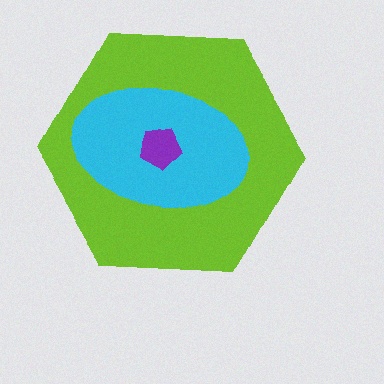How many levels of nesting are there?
3.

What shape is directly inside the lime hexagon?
The cyan ellipse.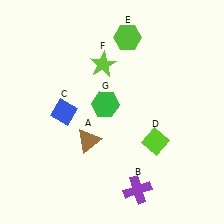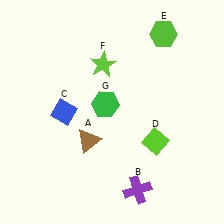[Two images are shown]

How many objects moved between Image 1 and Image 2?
1 object moved between the two images.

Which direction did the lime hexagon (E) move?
The lime hexagon (E) moved right.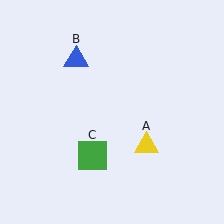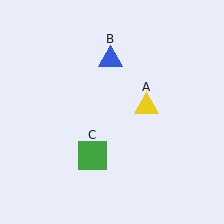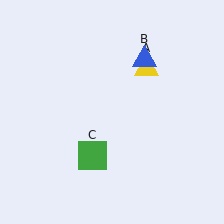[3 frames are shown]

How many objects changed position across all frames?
2 objects changed position: yellow triangle (object A), blue triangle (object B).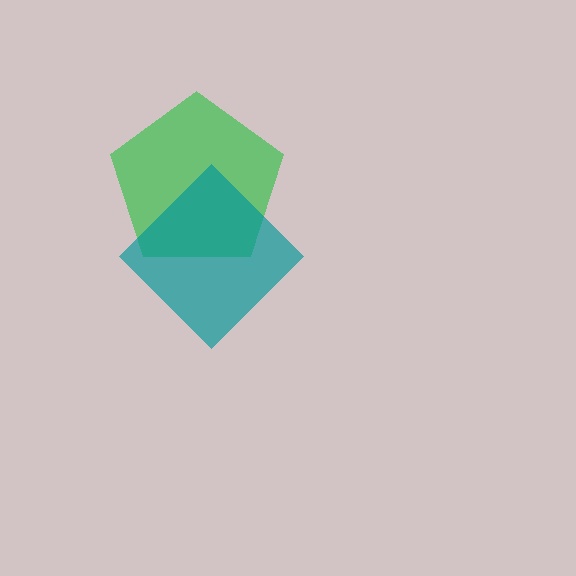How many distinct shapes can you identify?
There are 2 distinct shapes: a green pentagon, a teal diamond.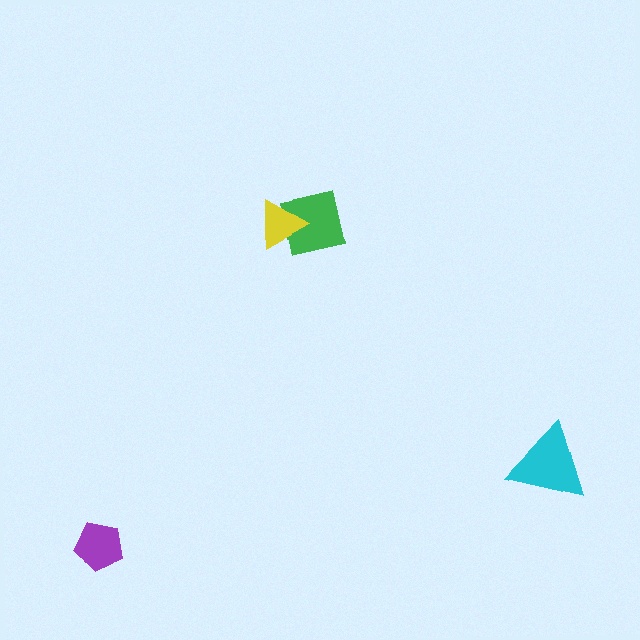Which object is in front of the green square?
The yellow triangle is in front of the green square.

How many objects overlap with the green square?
1 object overlaps with the green square.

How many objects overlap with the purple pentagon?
0 objects overlap with the purple pentagon.